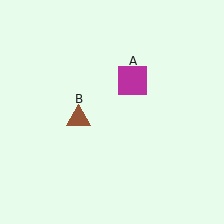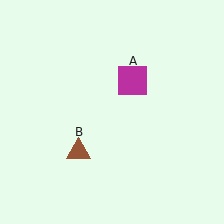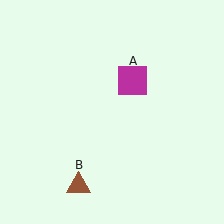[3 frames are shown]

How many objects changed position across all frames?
1 object changed position: brown triangle (object B).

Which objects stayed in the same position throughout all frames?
Magenta square (object A) remained stationary.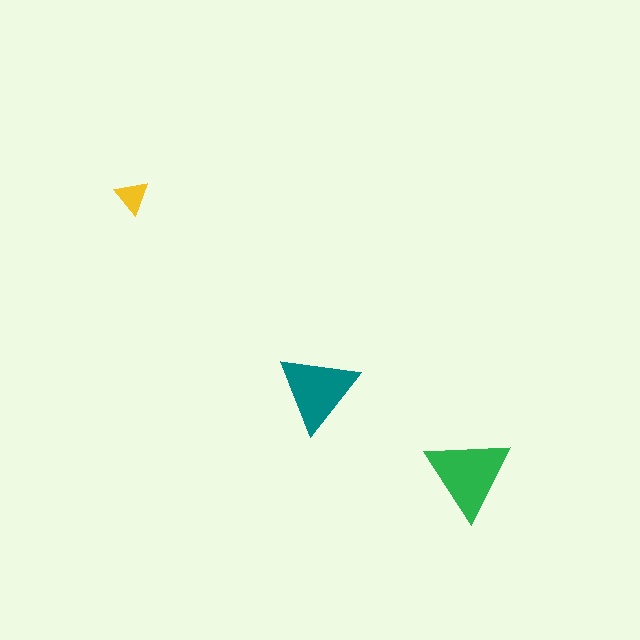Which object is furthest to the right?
The green triangle is rightmost.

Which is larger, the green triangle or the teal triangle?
The green one.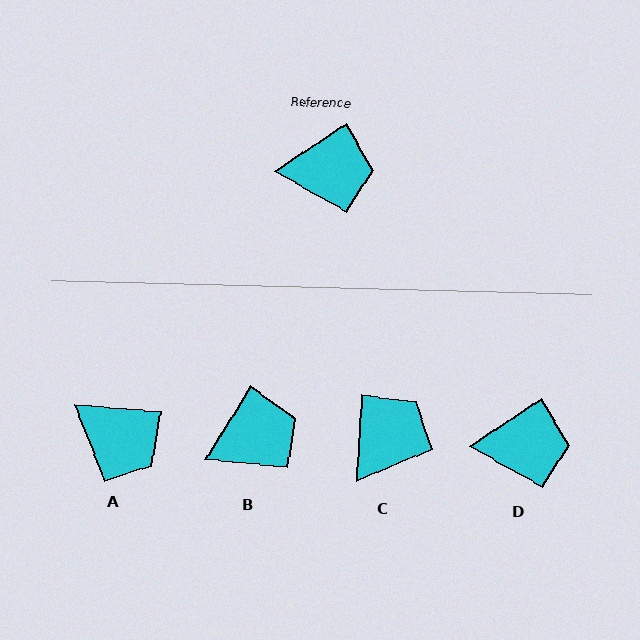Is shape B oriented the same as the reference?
No, it is off by about 24 degrees.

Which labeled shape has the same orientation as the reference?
D.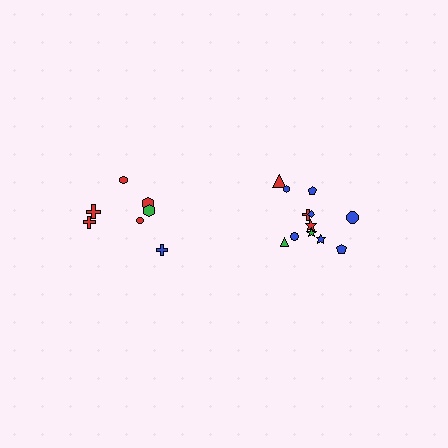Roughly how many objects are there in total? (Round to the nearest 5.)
Roughly 20 objects in total.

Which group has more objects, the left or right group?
The right group.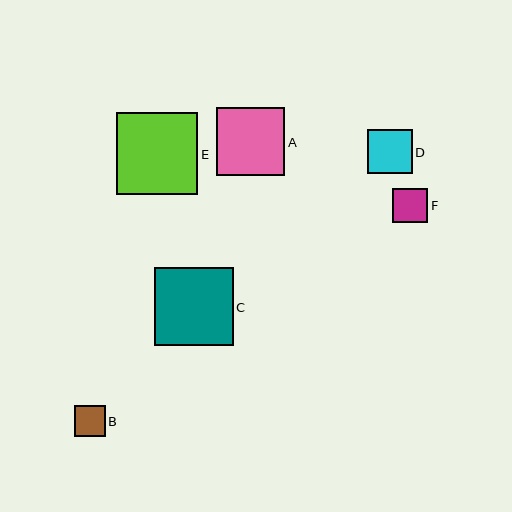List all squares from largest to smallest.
From largest to smallest: E, C, A, D, F, B.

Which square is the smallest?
Square B is the smallest with a size of approximately 31 pixels.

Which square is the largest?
Square E is the largest with a size of approximately 82 pixels.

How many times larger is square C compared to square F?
Square C is approximately 2.3 times the size of square F.